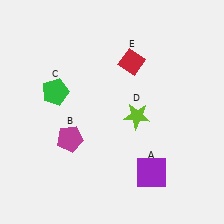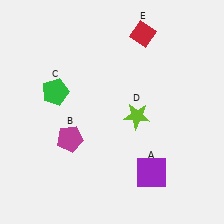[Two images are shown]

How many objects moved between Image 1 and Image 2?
1 object moved between the two images.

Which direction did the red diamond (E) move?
The red diamond (E) moved up.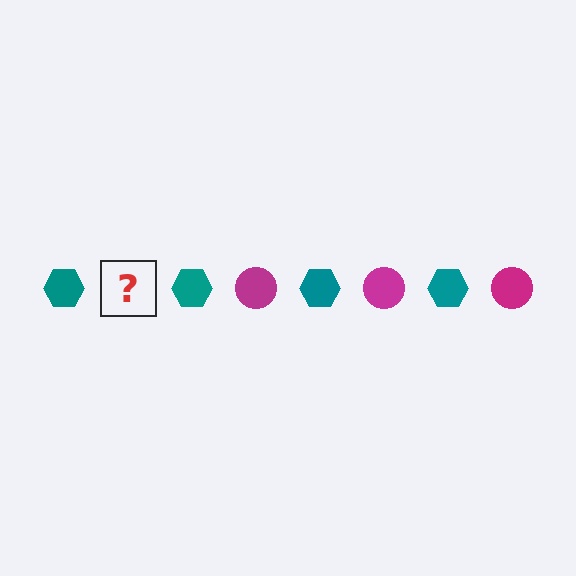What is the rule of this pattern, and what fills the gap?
The rule is that the pattern alternates between teal hexagon and magenta circle. The gap should be filled with a magenta circle.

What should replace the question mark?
The question mark should be replaced with a magenta circle.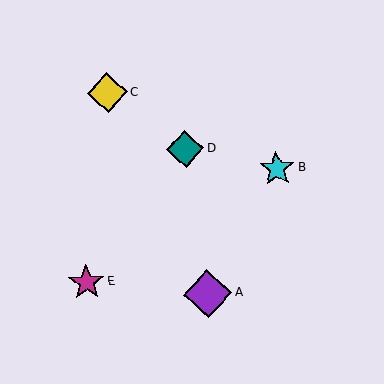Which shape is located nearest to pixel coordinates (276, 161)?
The cyan star (labeled B) at (277, 169) is nearest to that location.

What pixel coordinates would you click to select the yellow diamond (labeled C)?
Click at (107, 93) to select the yellow diamond C.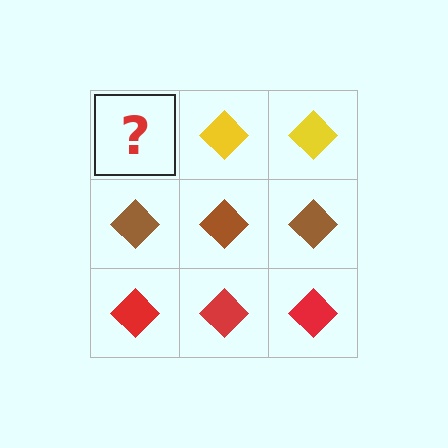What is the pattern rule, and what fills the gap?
The rule is that each row has a consistent color. The gap should be filled with a yellow diamond.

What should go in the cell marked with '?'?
The missing cell should contain a yellow diamond.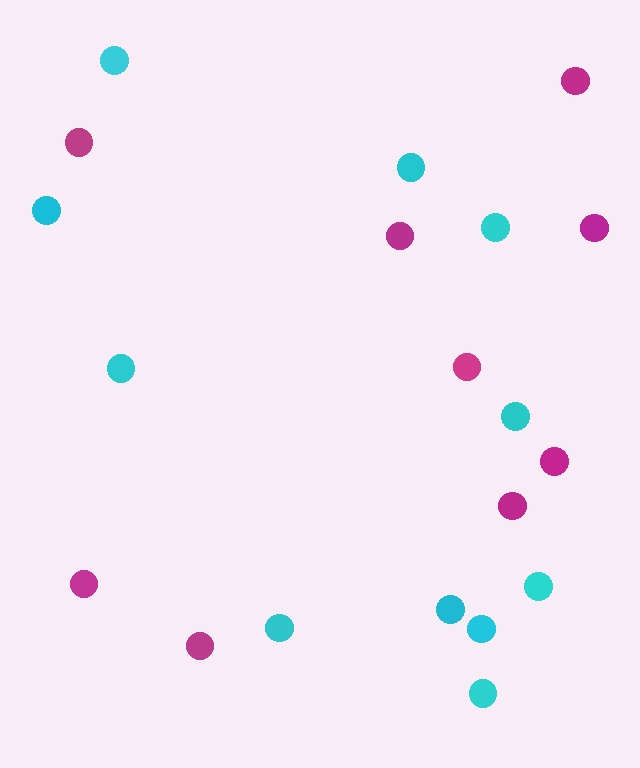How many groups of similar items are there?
There are 2 groups: one group of magenta circles (9) and one group of cyan circles (11).